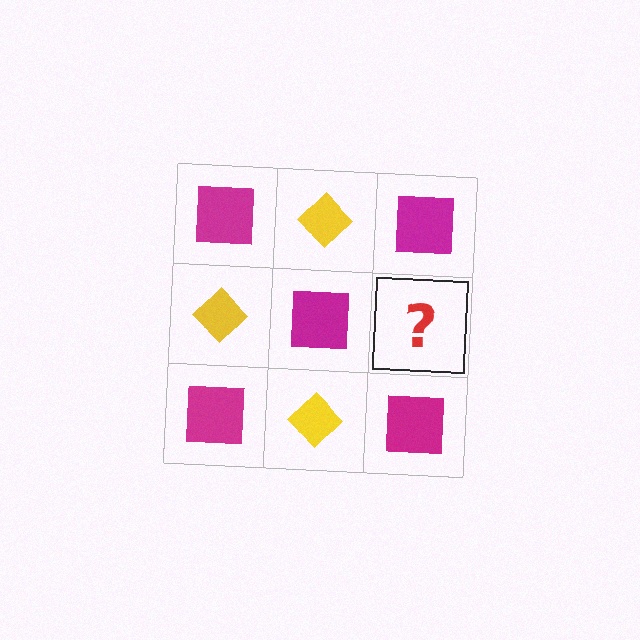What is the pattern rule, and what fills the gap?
The rule is that it alternates magenta square and yellow diamond in a checkerboard pattern. The gap should be filled with a yellow diamond.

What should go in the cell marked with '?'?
The missing cell should contain a yellow diamond.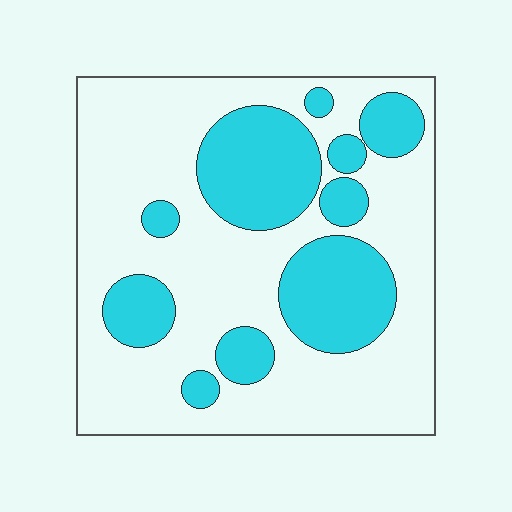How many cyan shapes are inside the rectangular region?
10.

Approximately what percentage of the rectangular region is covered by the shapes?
Approximately 30%.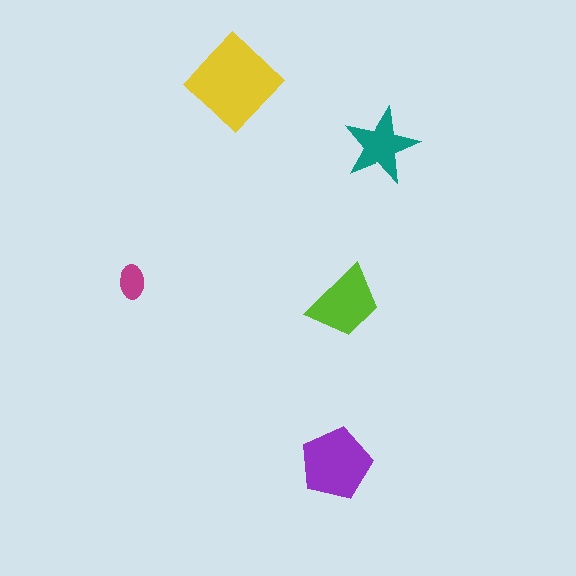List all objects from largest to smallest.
The yellow diamond, the purple pentagon, the lime trapezoid, the teal star, the magenta ellipse.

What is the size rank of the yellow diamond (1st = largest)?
1st.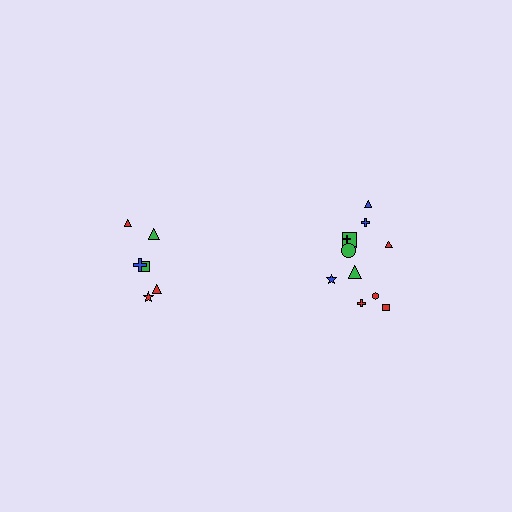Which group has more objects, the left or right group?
The right group.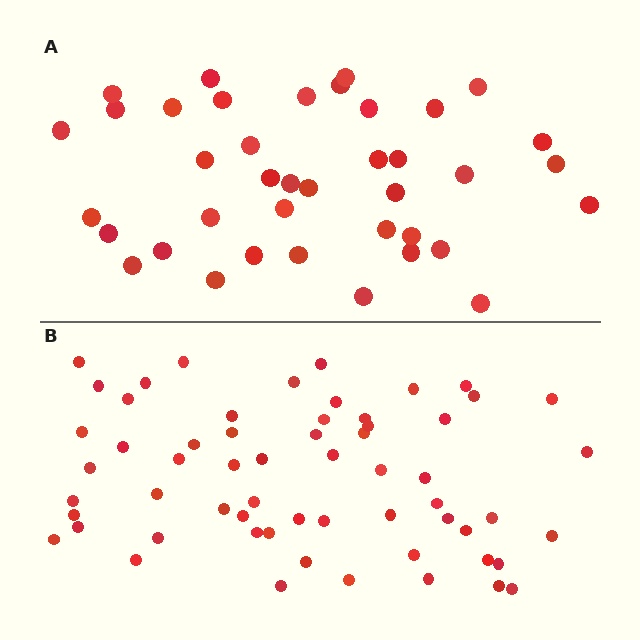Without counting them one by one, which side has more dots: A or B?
Region B (the bottom region) has more dots.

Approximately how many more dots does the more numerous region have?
Region B has approximately 20 more dots than region A.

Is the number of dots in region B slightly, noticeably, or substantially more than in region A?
Region B has substantially more. The ratio is roughly 1.5 to 1.